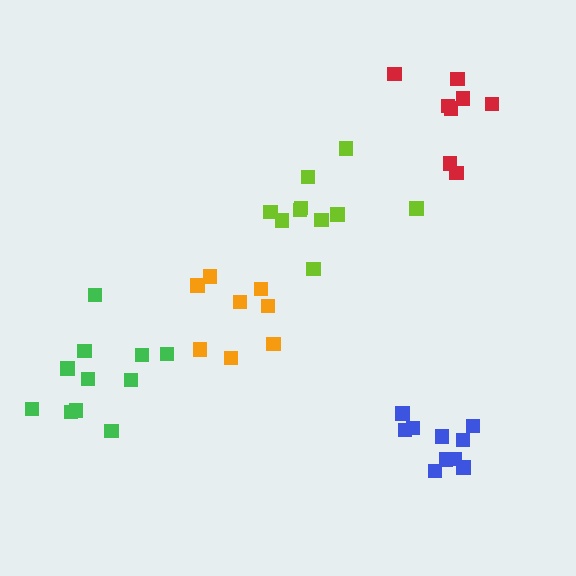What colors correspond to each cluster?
The clusters are colored: green, lime, red, orange, blue.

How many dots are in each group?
Group 1: 11 dots, Group 2: 10 dots, Group 3: 8 dots, Group 4: 8 dots, Group 5: 10 dots (47 total).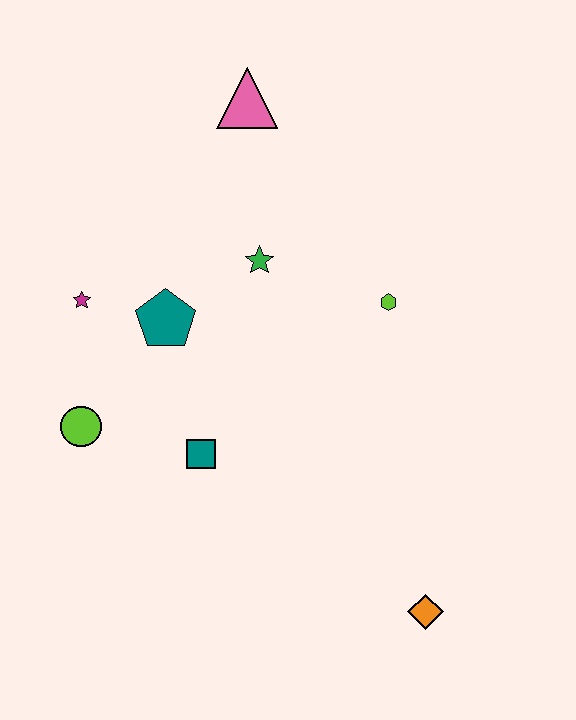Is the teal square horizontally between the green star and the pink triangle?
No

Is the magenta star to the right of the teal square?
No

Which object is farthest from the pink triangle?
The orange diamond is farthest from the pink triangle.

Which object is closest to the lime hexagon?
The green star is closest to the lime hexagon.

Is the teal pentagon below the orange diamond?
No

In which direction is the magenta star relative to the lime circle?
The magenta star is above the lime circle.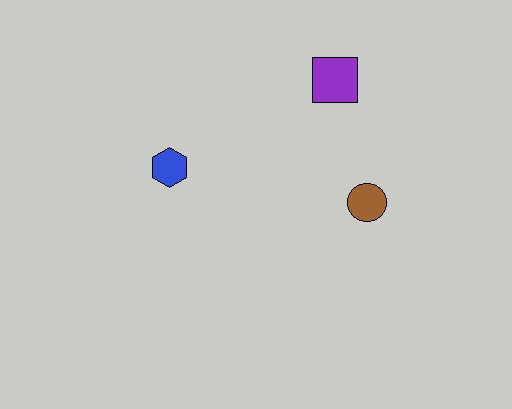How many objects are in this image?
There are 3 objects.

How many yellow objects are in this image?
There are no yellow objects.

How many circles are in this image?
There is 1 circle.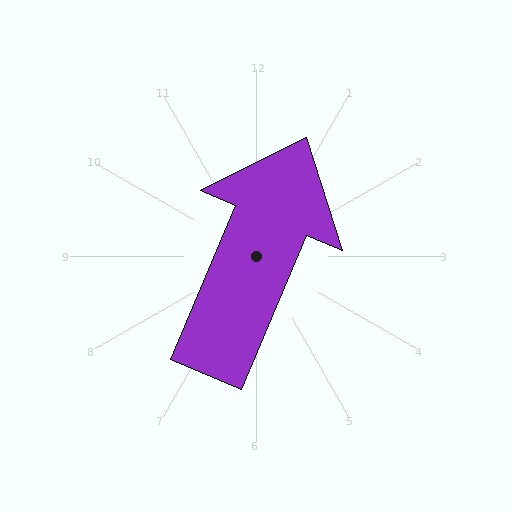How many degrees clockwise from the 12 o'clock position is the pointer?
Approximately 23 degrees.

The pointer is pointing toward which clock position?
Roughly 1 o'clock.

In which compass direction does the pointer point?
Northeast.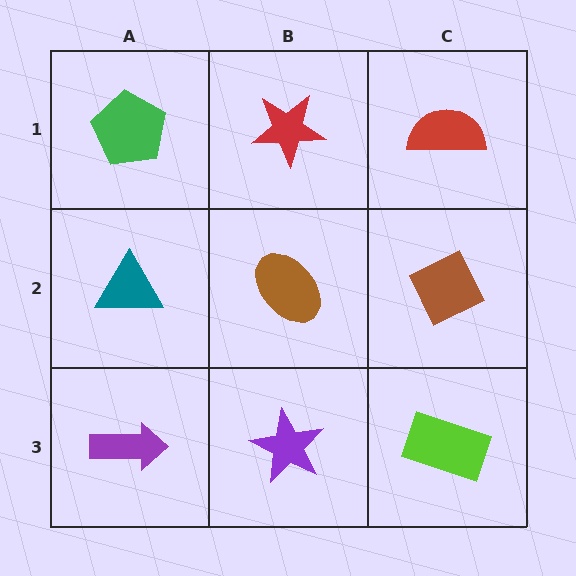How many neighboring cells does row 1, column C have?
2.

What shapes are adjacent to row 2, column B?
A red star (row 1, column B), a purple star (row 3, column B), a teal triangle (row 2, column A), a brown diamond (row 2, column C).